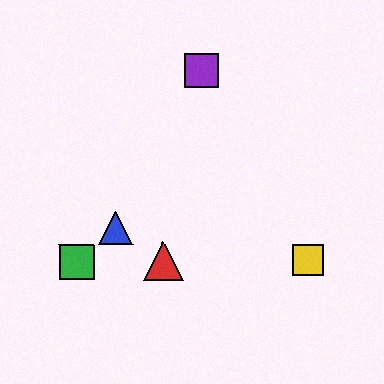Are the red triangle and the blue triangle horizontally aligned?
No, the red triangle is at y≈261 and the blue triangle is at y≈228.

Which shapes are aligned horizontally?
The red triangle, the green square, the yellow square are aligned horizontally.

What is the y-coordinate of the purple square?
The purple square is at y≈70.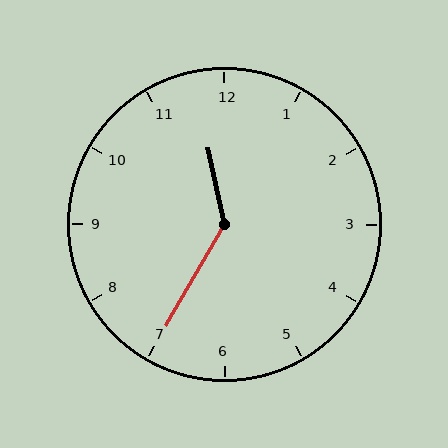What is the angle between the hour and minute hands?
Approximately 138 degrees.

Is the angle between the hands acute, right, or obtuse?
It is obtuse.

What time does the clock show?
11:35.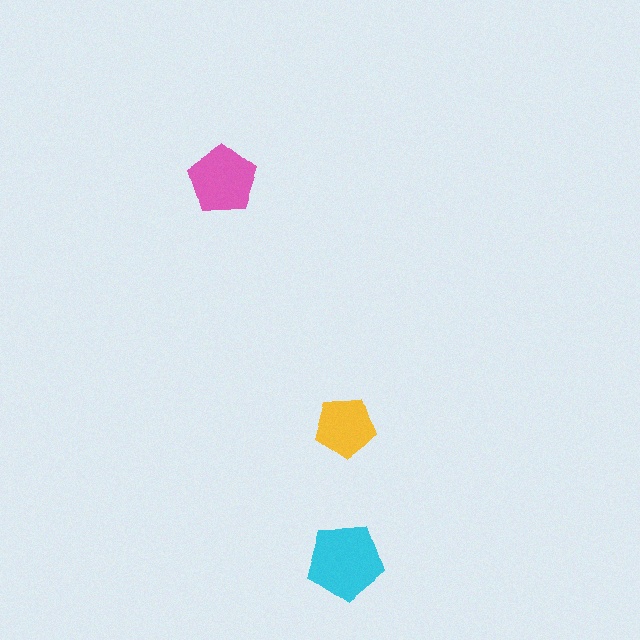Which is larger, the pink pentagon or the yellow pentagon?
The pink one.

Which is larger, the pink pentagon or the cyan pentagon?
The cyan one.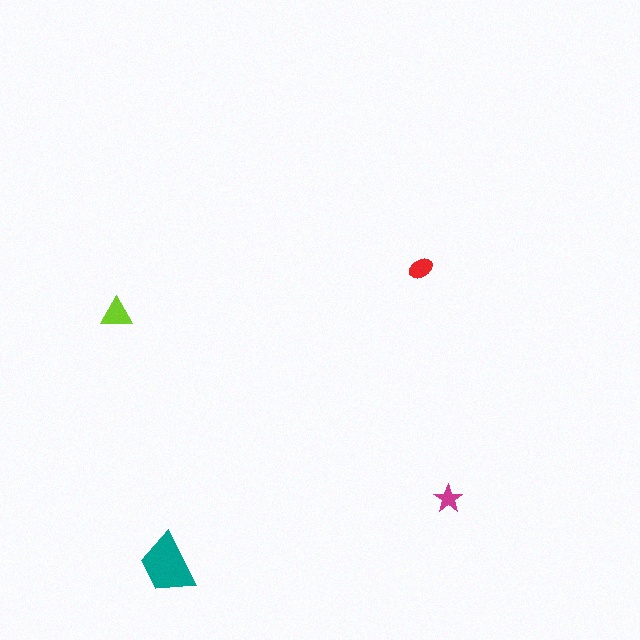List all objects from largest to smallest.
The teal trapezoid, the lime triangle, the red ellipse, the magenta star.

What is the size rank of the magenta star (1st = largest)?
4th.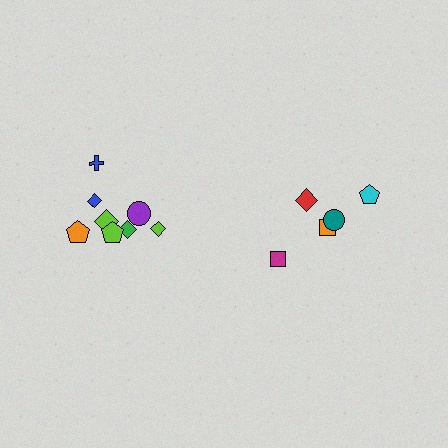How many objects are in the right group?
There are 5 objects.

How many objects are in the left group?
There are 8 objects.